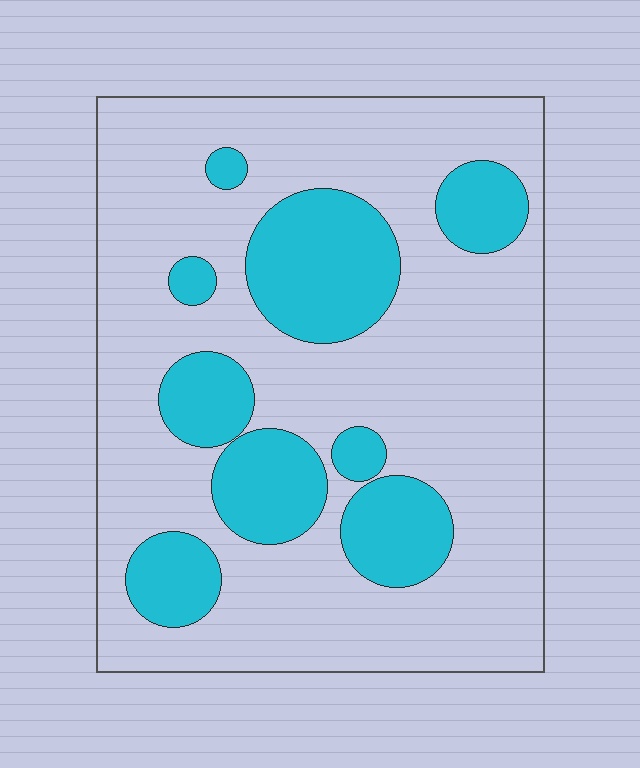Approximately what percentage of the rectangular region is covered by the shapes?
Approximately 25%.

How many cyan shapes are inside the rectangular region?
9.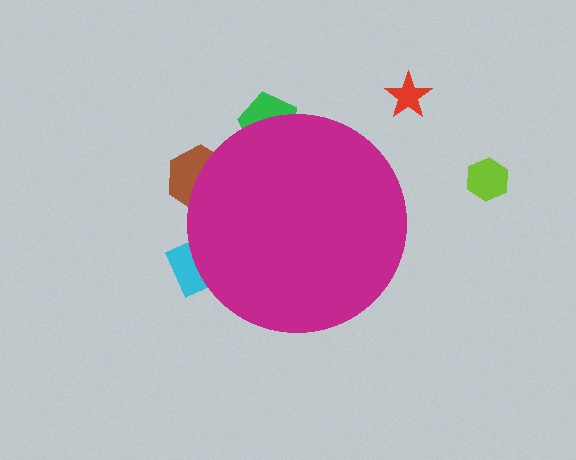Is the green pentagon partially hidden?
Yes, the green pentagon is partially hidden behind the magenta circle.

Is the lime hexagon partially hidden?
No, the lime hexagon is fully visible.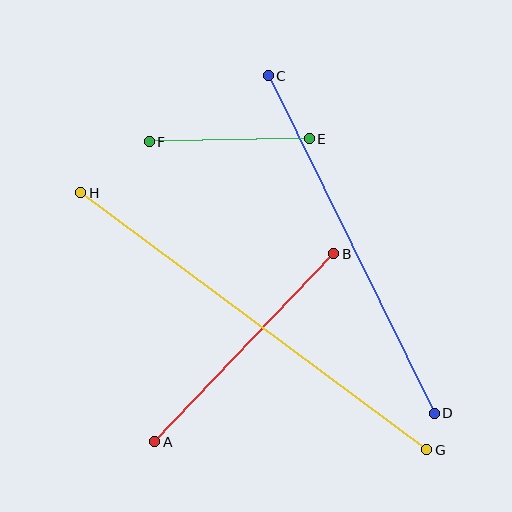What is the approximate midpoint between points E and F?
The midpoint is at approximately (229, 140) pixels.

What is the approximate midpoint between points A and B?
The midpoint is at approximately (244, 348) pixels.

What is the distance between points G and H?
The distance is approximately 431 pixels.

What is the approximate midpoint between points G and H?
The midpoint is at approximately (254, 321) pixels.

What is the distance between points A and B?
The distance is approximately 260 pixels.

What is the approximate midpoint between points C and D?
The midpoint is at approximately (351, 245) pixels.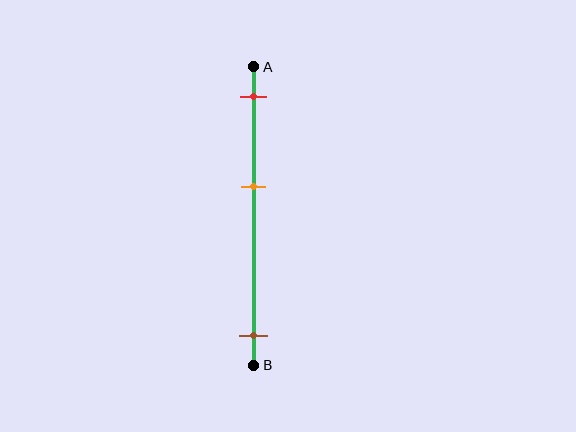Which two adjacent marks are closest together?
The red and orange marks are the closest adjacent pair.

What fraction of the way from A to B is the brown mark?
The brown mark is approximately 90% (0.9) of the way from A to B.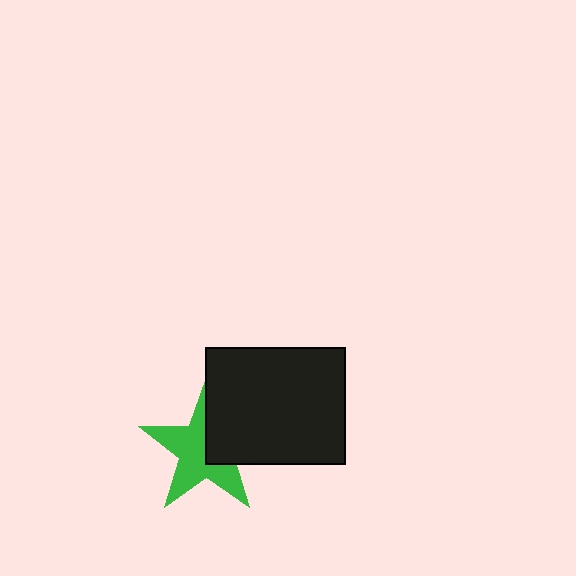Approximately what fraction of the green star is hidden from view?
Roughly 37% of the green star is hidden behind the black rectangle.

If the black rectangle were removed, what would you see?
You would see the complete green star.